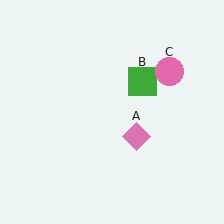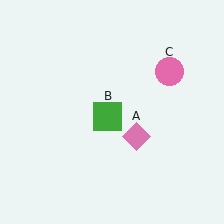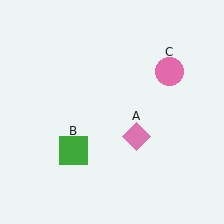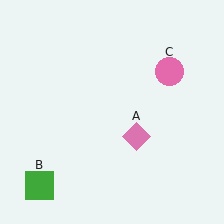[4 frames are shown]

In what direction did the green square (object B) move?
The green square (object B) moved down and to the left.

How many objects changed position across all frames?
1 object changed position: green square (object B).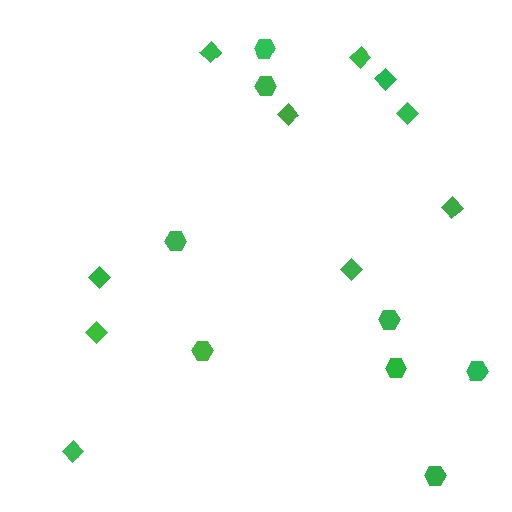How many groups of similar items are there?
There are 2 groups: one group of diamonds (10) and one group of hexagons (8).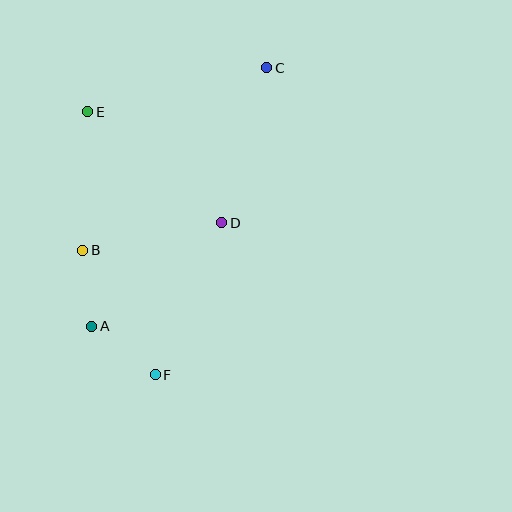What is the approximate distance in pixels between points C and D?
The distance between C and D is approximately 162 pixels.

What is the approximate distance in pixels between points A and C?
The distance between A and C is approximately 312 pixels.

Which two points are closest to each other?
Points A and B are closest to each other.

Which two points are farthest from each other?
Points C and F are farthest from each other.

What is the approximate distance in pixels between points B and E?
The distance between B and E is approximately 139 pixels.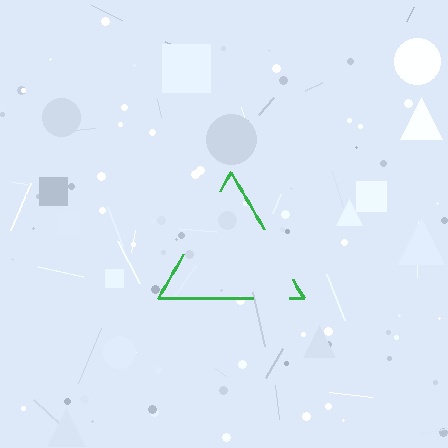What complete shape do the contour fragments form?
The contour fragments form a triangle.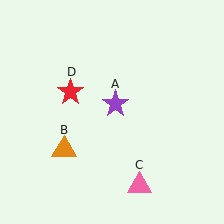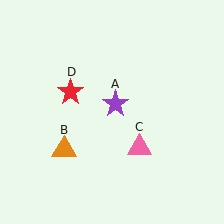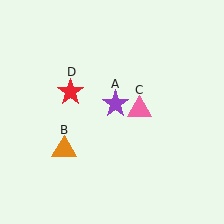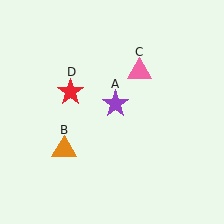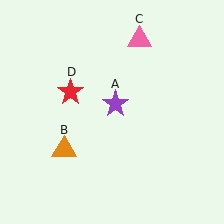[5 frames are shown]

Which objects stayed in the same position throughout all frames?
Purple star (object A) and orange triangle (object B) and red star (object D) remained stationary.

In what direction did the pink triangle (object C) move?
The pink triangle (object C) moved up.